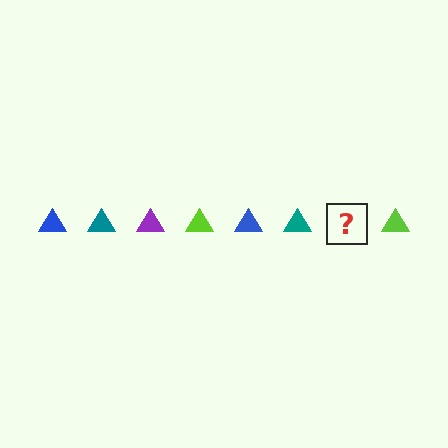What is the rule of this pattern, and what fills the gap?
The rule is that the pattern cycles through blue, teal, purple, lime triangles. The gap should be filled with a purple triangle.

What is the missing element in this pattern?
The missing element is a purple triangle.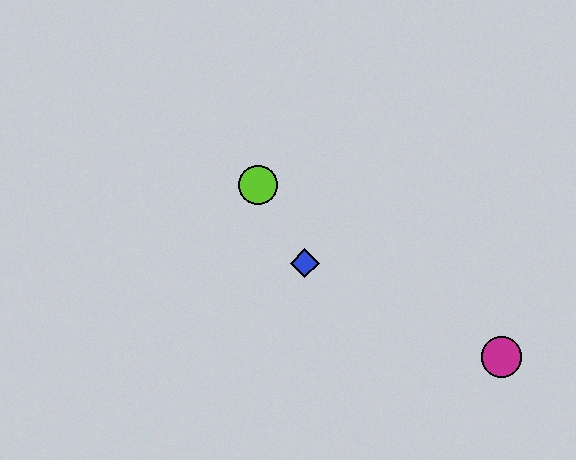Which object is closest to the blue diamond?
The lime circle is closest to the blue diamond.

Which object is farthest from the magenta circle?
The lime circle is farthest from the magenta circle.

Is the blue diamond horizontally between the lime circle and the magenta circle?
Yes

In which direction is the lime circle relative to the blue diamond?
The lime circle is above the blue diamond.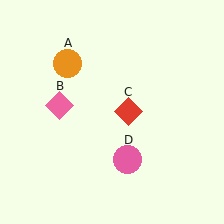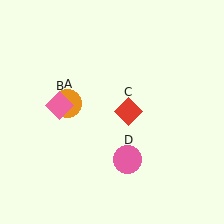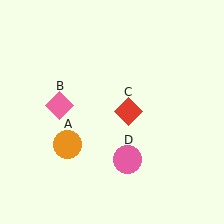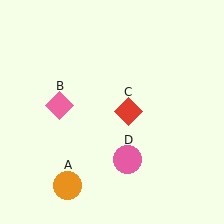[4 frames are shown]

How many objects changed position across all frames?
1 object changed position: orange circle (object A).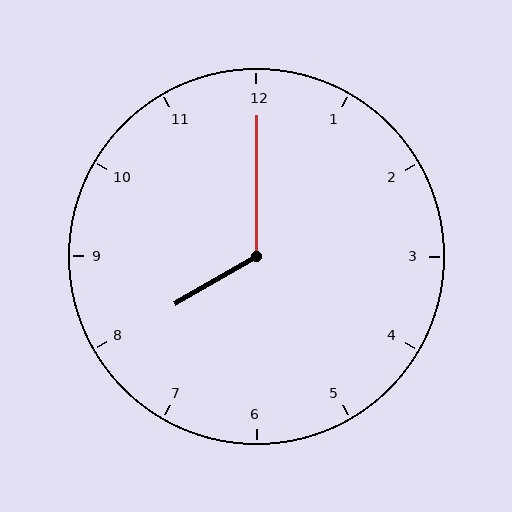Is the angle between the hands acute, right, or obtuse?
It is obtuse.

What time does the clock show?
8:00.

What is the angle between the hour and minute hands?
Approximately 120 degrees.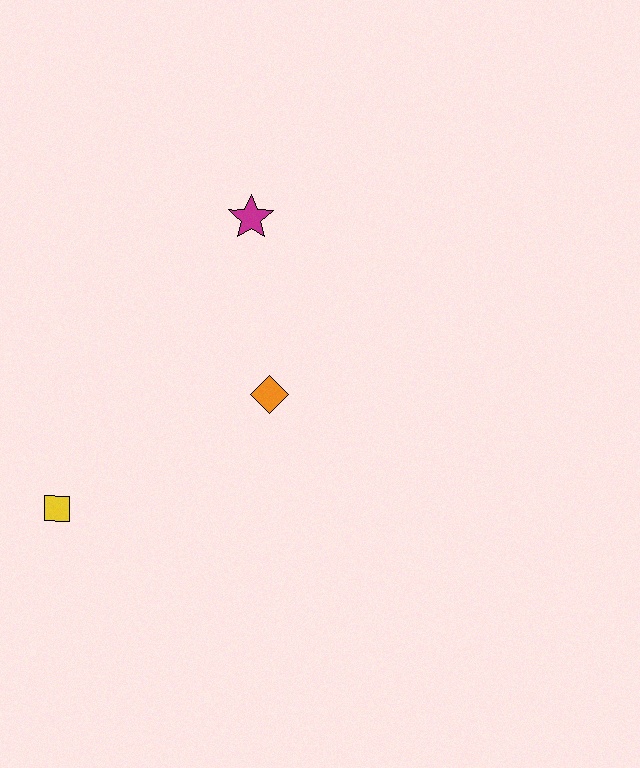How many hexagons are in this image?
There are no hexagons.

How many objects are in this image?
There are 3 objects.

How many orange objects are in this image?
There is 1 orange object.